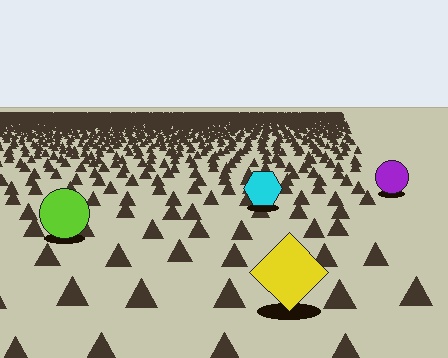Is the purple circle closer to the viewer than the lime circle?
No. The lime circle is closer — you can tell from the texture gradient: the ground texture is coarser near it.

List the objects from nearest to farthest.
From nearest to farthest: the yellow diamond, the lime circle, the cyan hexagon, the purple circle.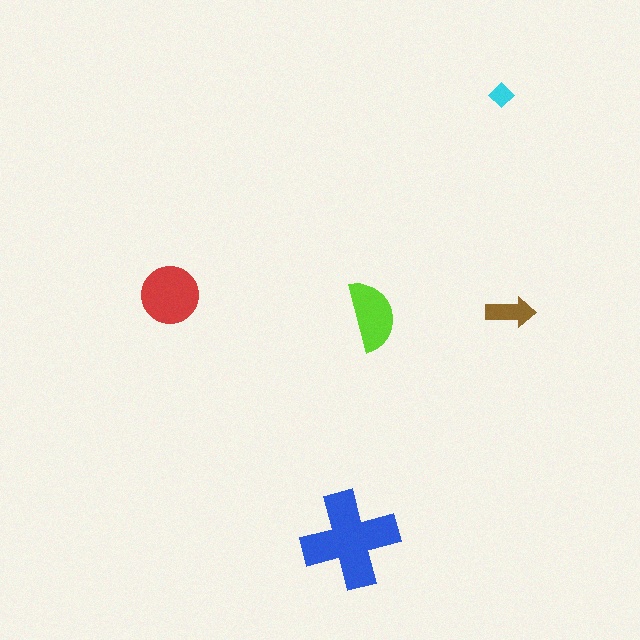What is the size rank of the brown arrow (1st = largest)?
4th.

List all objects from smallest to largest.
The cyan diamond, the brown arrow, the lime semicircle, the red circle, the blue cross.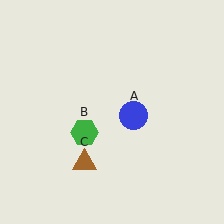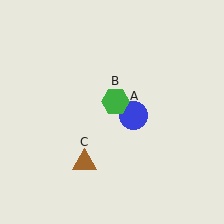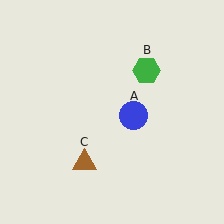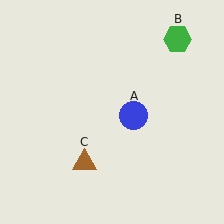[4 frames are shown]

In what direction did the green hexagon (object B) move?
The green hexagon (object B) moved up and to the right.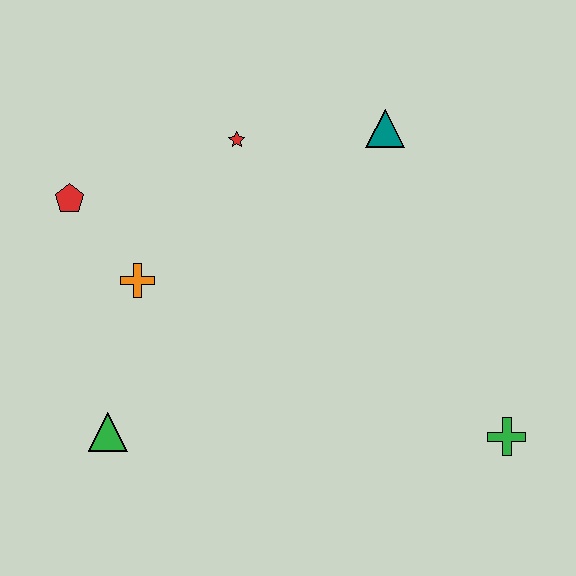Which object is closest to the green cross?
The teal triangle is closest to the green cross.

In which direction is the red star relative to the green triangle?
The red star is above the green triangle.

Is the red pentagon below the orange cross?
No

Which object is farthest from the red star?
The green cross is farthest from the red star.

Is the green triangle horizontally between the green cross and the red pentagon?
Yes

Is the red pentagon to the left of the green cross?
Yes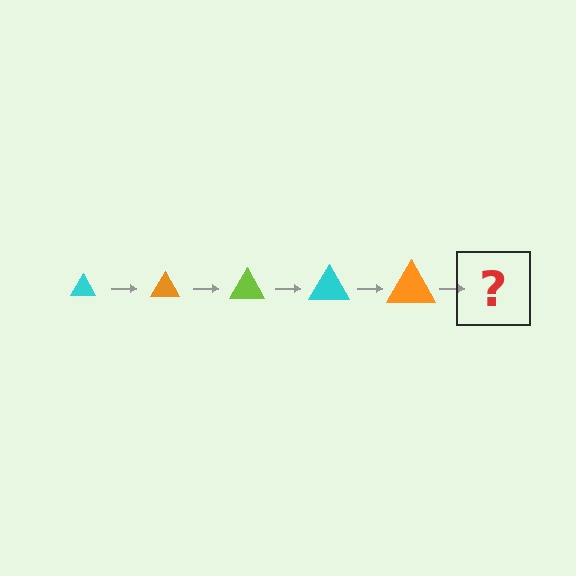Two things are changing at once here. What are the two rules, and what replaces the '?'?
The two rules are that the triangle grows larger each step and the color cycles through cyan, orange, and lime. The '?' should be a lime triangle, larger than the previous one.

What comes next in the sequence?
The next element should be a lime triangle, larger than the previous one.